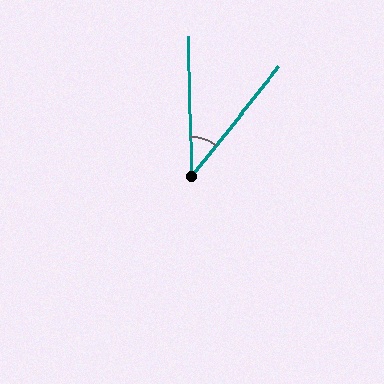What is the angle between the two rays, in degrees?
Approximately 40 degrees.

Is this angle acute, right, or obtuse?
It is acute.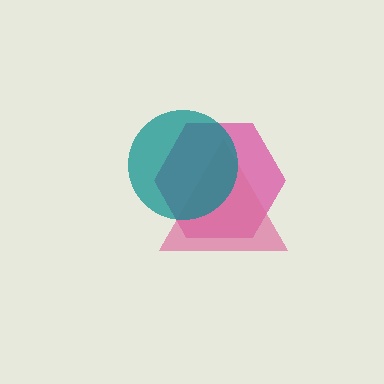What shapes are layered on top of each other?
The layered shapes are: a magenta hexagon, a pink triangle, a teal circle.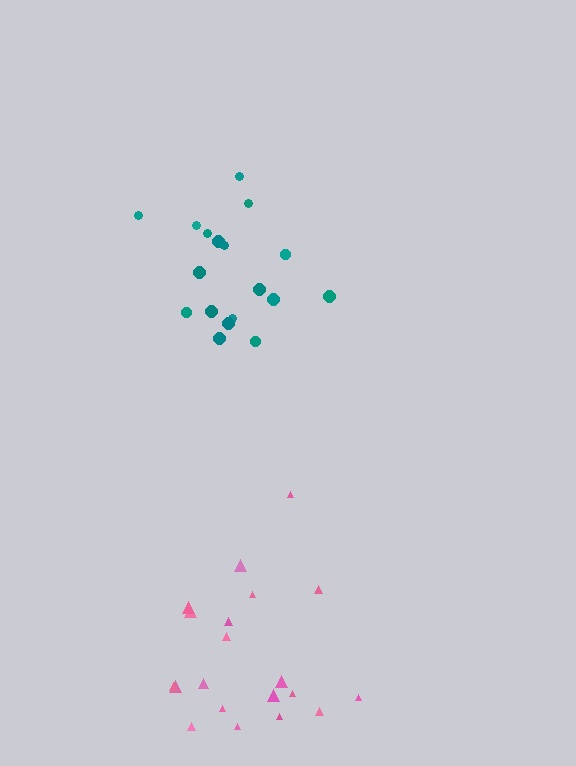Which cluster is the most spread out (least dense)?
Teal.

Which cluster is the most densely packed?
Pink.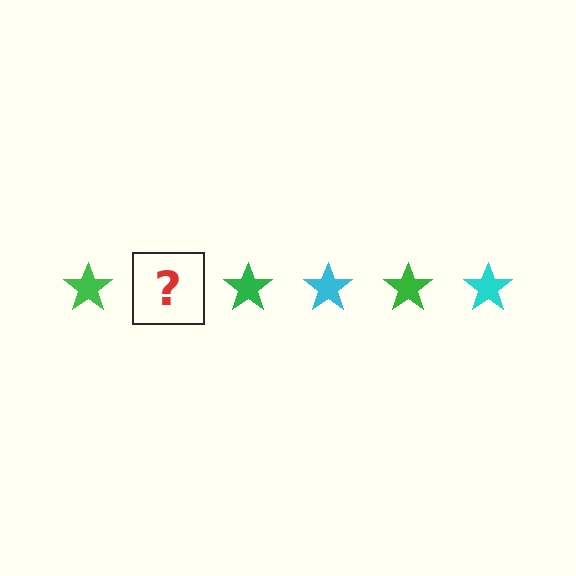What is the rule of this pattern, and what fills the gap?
The rule is that the pattern cycles through green, cyan stars. The gap should be filled with a cyan star.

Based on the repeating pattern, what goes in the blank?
The blank should be a cyan star.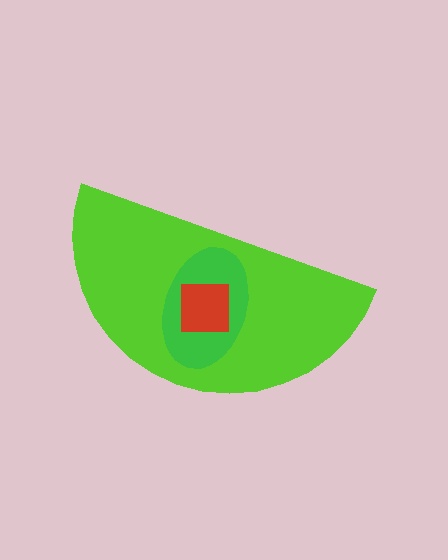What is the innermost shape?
The red square.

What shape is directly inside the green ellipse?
The red square.